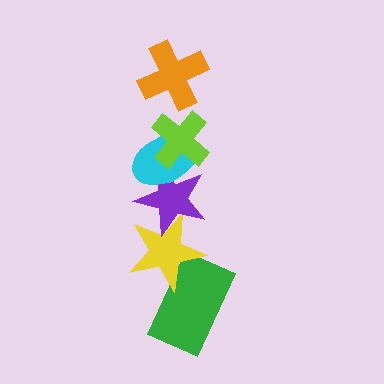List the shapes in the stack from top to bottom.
From top to bottom: the orange cross, the lime cross, the cyan ellipse, the purple star, the yellow star, the green rectangle.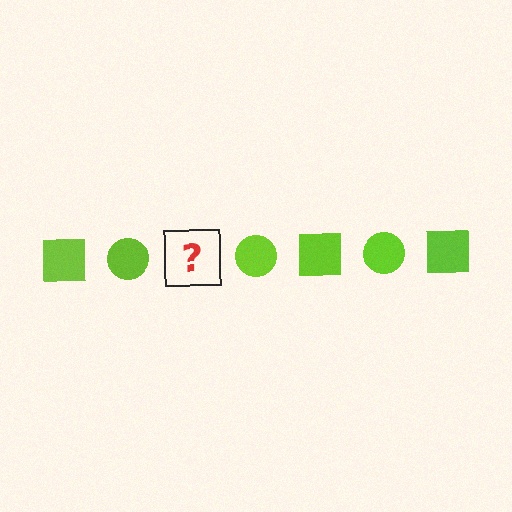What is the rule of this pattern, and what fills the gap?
The rule is that the pattern cycles through square, circle shapes in lime. The gap should be filled with a lime square.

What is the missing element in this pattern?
The missing element is a lime square.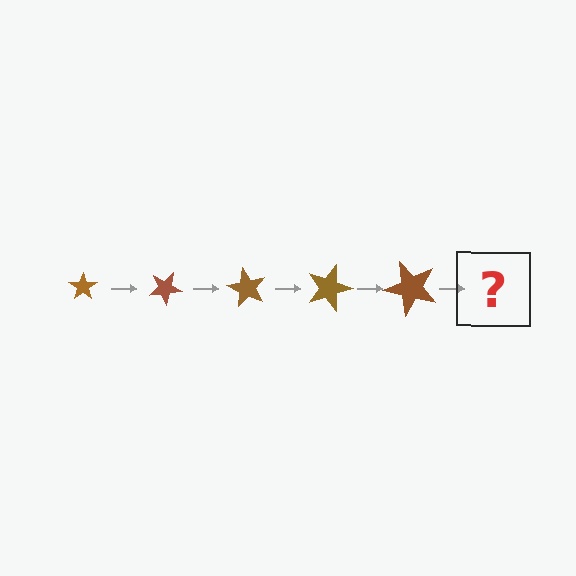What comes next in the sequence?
The next element should be a star, larger than the previous one and rotated 150 degrees from the start.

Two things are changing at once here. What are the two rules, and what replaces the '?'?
The two rules are that the star grows larger each step and it rotates 30 degrees each step. The '?' should be a star, larger than the previous one and rotated 150 degrees from the start.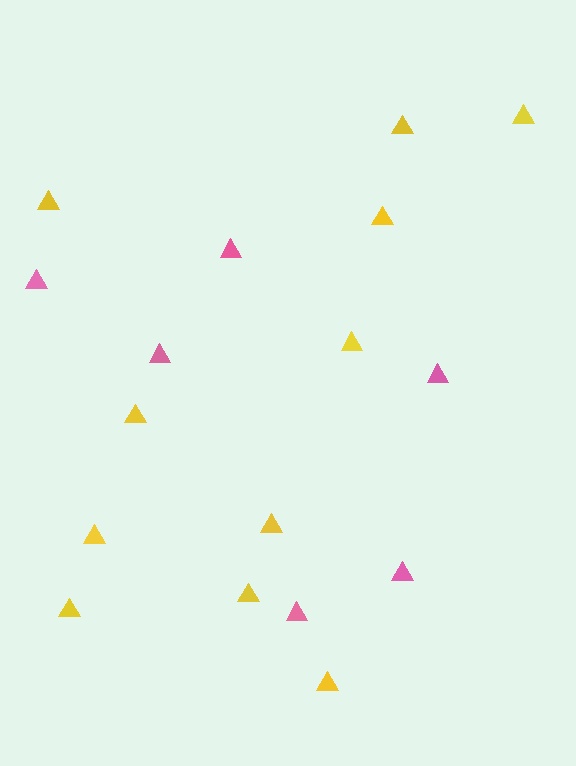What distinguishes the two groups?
There are 2 groups: one group of yellow triangles (11) and one group of pink triangles (6).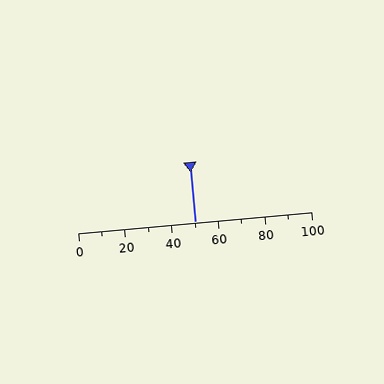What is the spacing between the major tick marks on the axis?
The major ticks are spaced 20 apart.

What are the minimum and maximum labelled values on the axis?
The axis runs from 0 to 100.